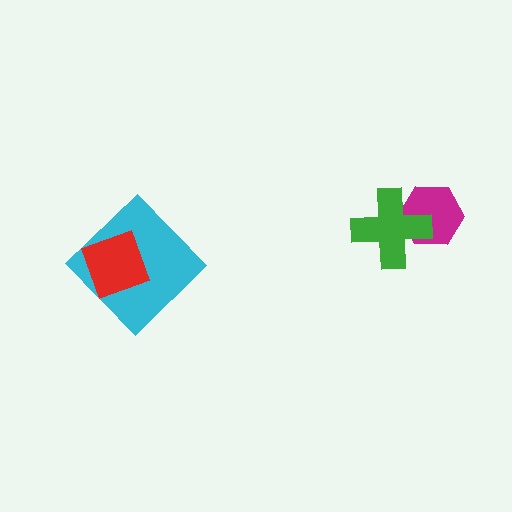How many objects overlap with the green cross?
1 object overlaps with the green cross.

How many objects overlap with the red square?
1 object overlaps with the red square.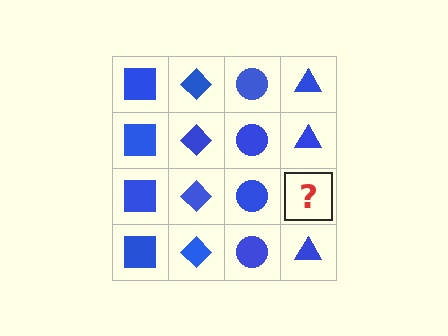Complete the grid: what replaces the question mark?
The question mark should be replaced with a blue triangle.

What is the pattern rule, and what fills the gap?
The rule is that each column has a consistent shape. The gap should be filled with a blue triangle.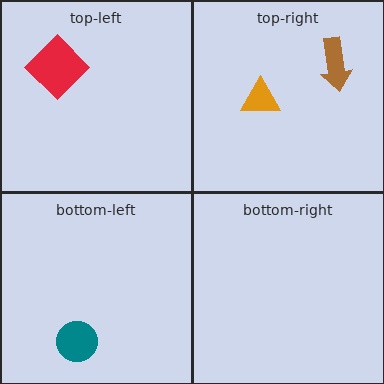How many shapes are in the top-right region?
2.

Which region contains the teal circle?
The bottom-left region.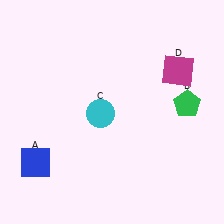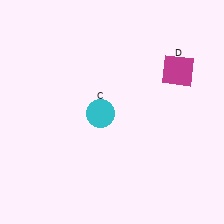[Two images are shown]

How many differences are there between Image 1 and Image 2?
There are 2 differences between the two images.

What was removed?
The green pentagon (B), the blue square (A) were removed in Image 2.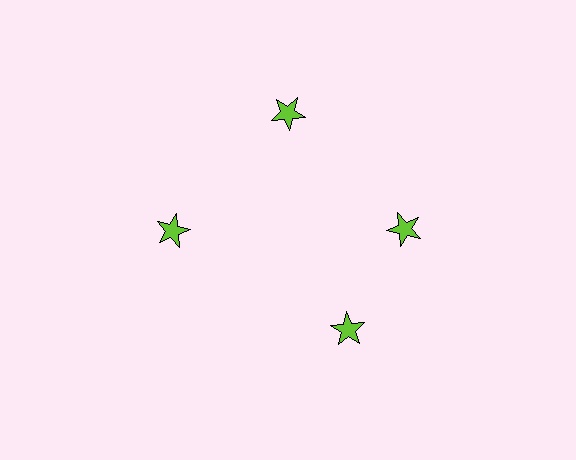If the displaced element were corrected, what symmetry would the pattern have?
It would have 4-fold rotational symmetry — the pattern would map onto itself every 90 degrees.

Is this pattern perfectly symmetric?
No. The 4 lime stars are arranged in a ring, but one element near the 6 o'clock position is rotated out of alignment along the ring, breaking the 4-fold rotational symmetry.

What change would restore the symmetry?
The symmetry would be restored by rotating it back into even spacing with its neighbors so that all 4 stars sit at equal angles and equal distance from the center.